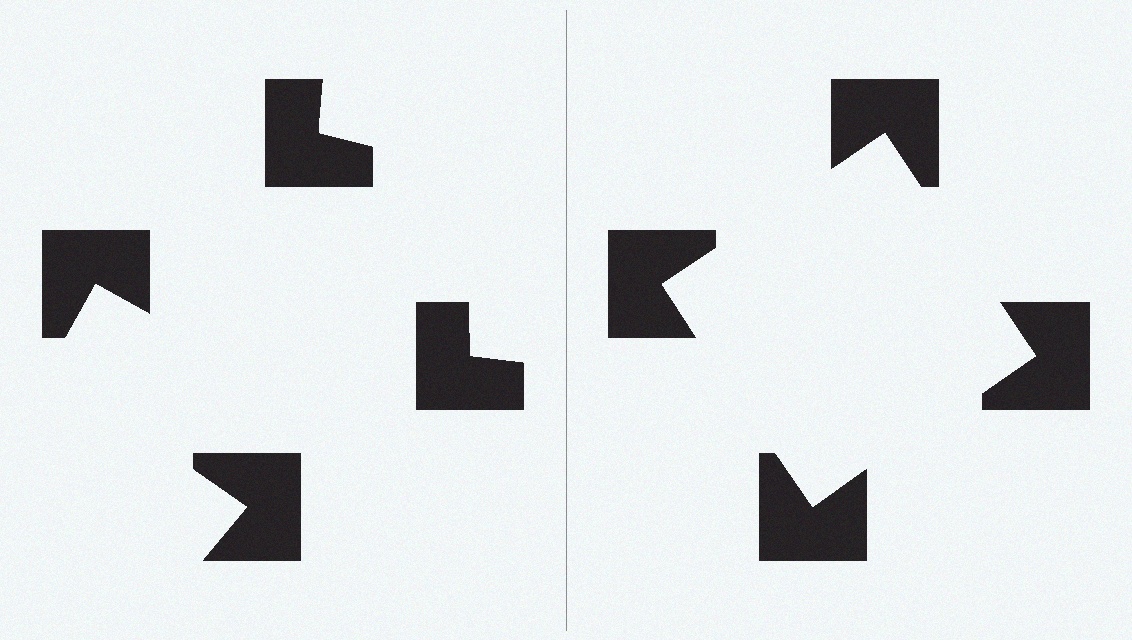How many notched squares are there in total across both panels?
8 — 4 on each side.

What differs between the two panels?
The notched squares are positioned identically on both sides; only the wedge orientations differ. On the right they align to a square; on the left they are misaligned.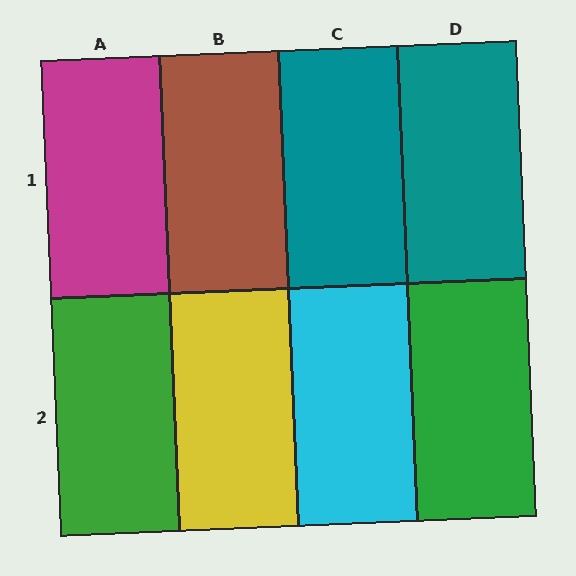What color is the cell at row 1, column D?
Teal.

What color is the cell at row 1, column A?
Magenta.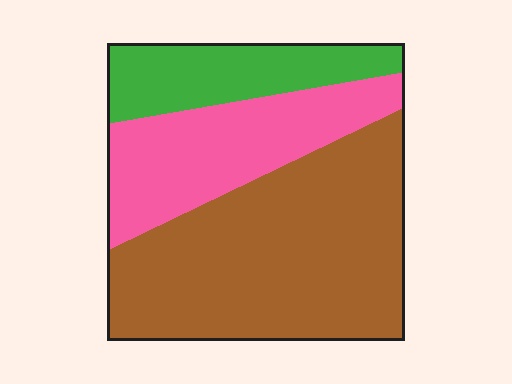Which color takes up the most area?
Brown, at roughly 55%.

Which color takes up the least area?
Green, at roughly 20%.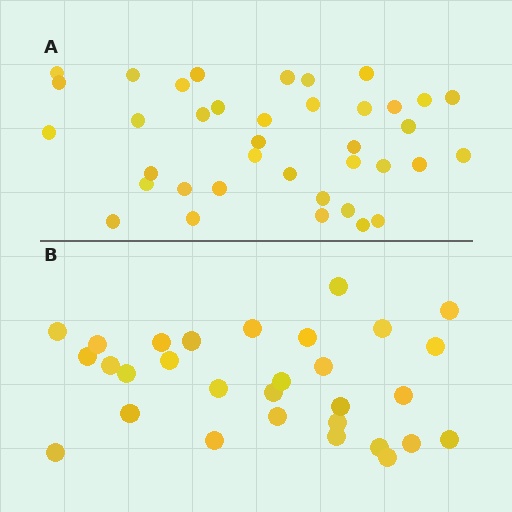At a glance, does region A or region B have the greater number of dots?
Region A (the top region) has more dots.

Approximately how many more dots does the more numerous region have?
Region A has roughly 8 or so more dots than region B.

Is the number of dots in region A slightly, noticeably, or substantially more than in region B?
Region A has noticeably more, but not dramatically so. The ratio is roughly 1.3 to 1.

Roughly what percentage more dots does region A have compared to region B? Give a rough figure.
About 25% more.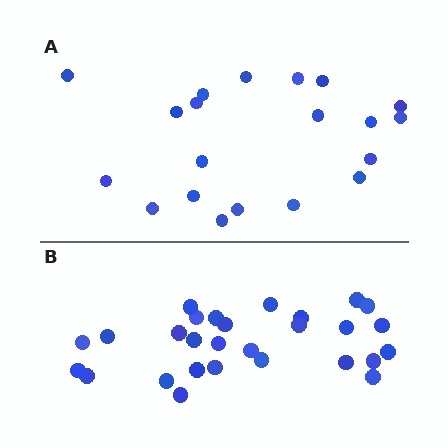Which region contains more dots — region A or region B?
Region B (the bottom region) has more dots.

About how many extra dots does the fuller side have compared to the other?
Region B has roughly 8 or so more dots than region A.